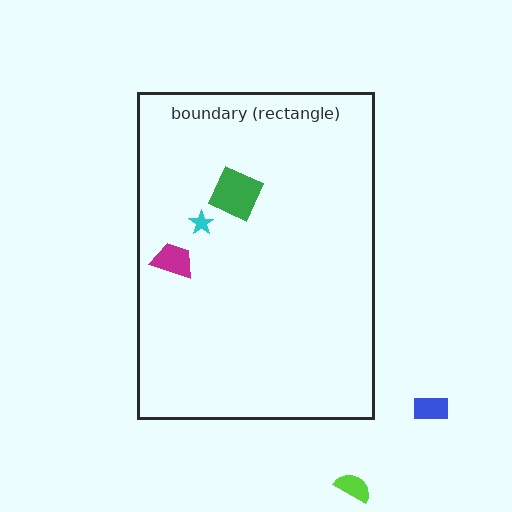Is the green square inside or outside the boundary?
Inside.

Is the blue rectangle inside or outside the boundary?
Outside.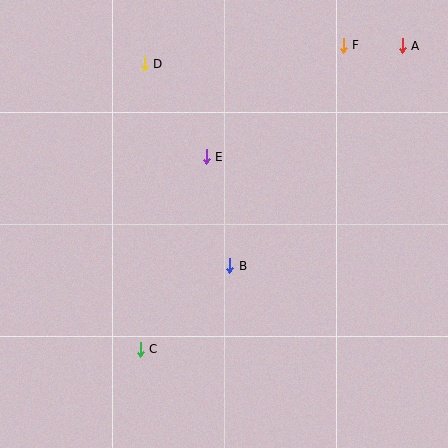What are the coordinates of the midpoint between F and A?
The midpoint between F and A is at (373, 46).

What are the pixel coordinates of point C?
Point C is at (140, 349).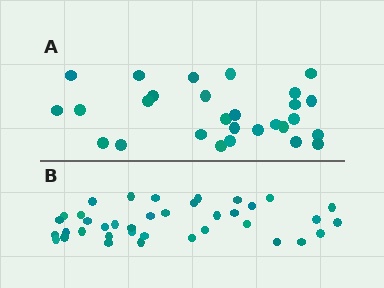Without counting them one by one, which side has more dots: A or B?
Region B (the bottom region) has more dots.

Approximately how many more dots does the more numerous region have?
Region B has roughly 10 or so more dots than region A.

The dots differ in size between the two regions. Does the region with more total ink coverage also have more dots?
No. Region A has more total ink coverage because its dots are larger, but region B actually contains more individual dots. Total area can be misleading — the number of items is what matters here.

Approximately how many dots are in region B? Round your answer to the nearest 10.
About 40 dots. (The exact count is 38, which rounds to 40.)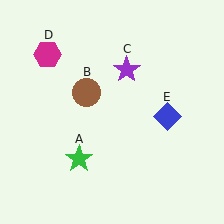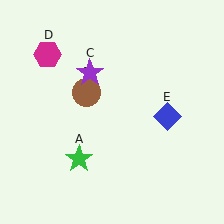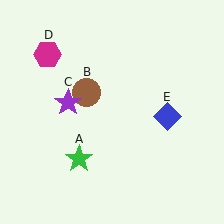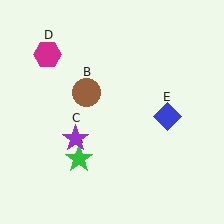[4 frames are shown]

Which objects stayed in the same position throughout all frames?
Green star (object A) and brown circle (object B) and magenta hexagon (object D) and blue diamond (object E) remained stationary.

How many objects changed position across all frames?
1 object changed position: purple star (object C).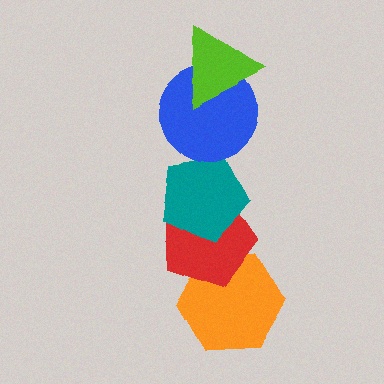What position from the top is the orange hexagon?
The orange hexagon is 5th from the top.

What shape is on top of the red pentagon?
The teal pentagon is on top of the red pentagon.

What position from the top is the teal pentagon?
The teal pentagon is 3rd from the top.